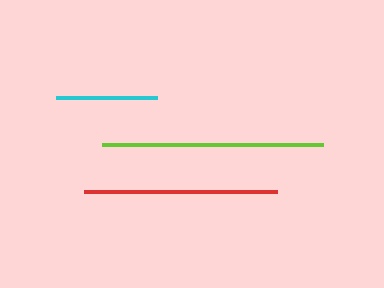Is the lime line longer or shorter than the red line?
The lime line is longer than the red line.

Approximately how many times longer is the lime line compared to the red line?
The lime line is approximately 1.1 times the length of the red line.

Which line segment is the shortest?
The cyan line is the shortest at approximately 101 pixels.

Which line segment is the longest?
The lime line is the longest at approximately 221 pixels.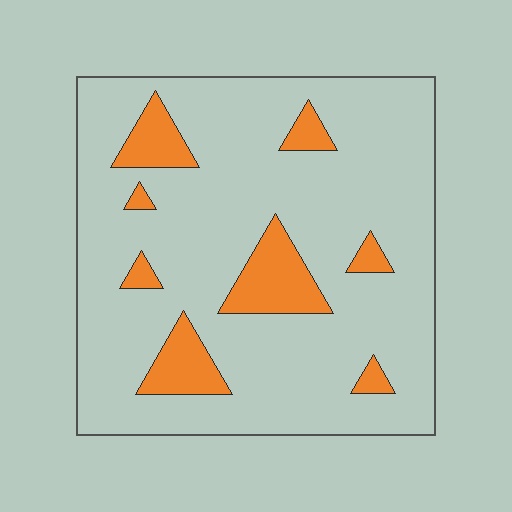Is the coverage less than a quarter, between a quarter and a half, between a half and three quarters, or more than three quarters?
Less than a quarter.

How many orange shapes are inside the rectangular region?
8.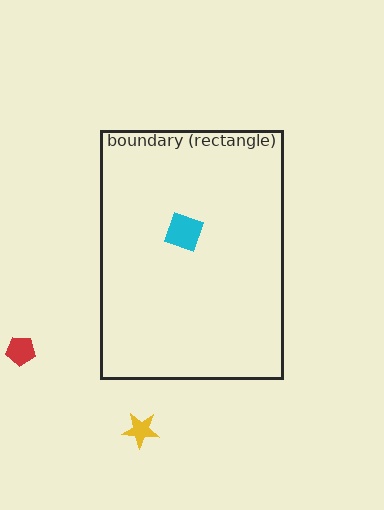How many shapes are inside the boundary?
1 inside, 2 outside.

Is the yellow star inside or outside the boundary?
Outside.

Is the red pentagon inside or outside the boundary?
Outside.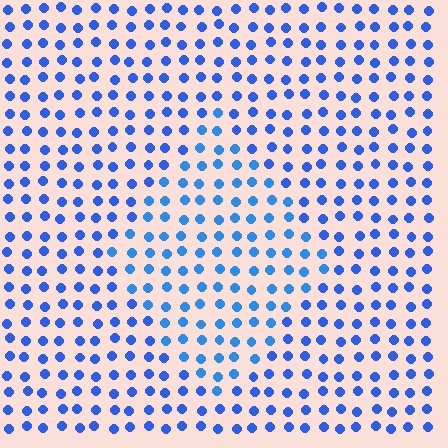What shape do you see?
I see a diamond.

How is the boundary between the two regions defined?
The boundary is defined purely by a slight shift in hue (about 15 degrees). Spacing, size, and orientation are identical on both sides.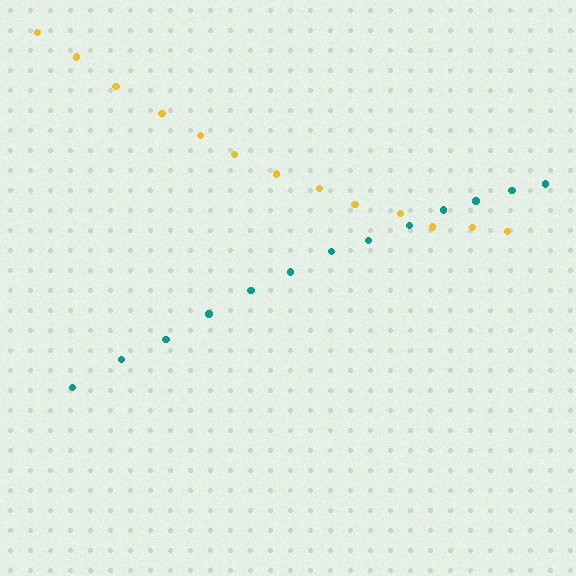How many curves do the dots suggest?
There are 2 distinct paths.